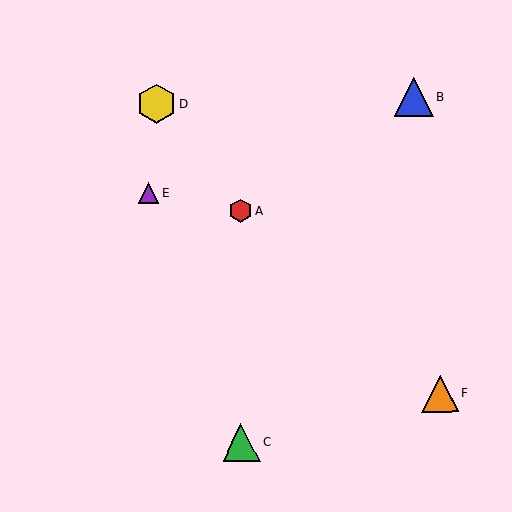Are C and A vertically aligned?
Yes, both are at x≈241.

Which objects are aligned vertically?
Objects A, C are aligned vertically.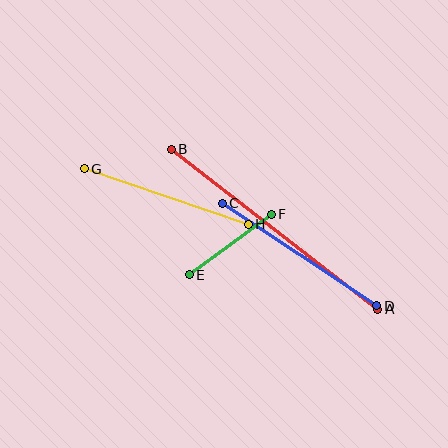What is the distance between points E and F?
The distance is approximately 102 pixels.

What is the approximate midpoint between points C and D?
The midpoint is at approximately (299, 255) pixels.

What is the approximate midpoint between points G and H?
The midpoint is at approximately (166, 197) pixels.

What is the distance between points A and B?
The distance is approximately 261 pixels.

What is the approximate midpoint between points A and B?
The midpoint is at approximately (274, 229) pixels.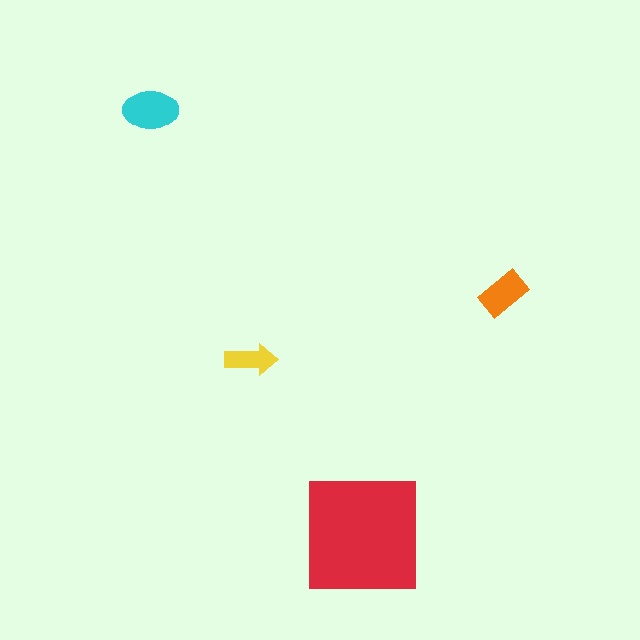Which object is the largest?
The red square.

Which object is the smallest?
The yellow arrow.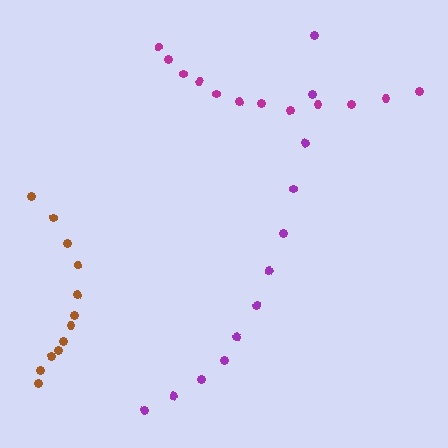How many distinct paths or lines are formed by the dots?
There are 3 distinct paths.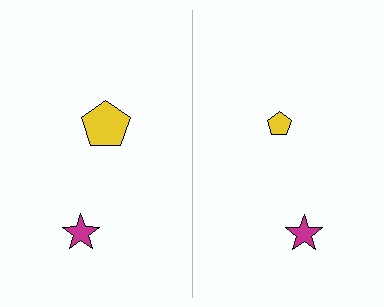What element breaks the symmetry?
The yellow pentagon on the right side has a different size than its mirror counterpart.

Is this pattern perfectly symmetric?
No, the pattern is not perfectly symmetric. The yellow pentagon on the right side has a different size than its mirror counterpart.